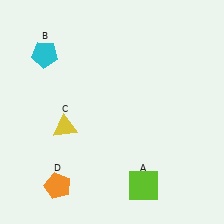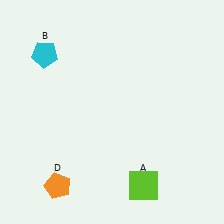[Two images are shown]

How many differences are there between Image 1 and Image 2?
There is 1 difference between the two images.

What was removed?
The yellow triangle (C) was removed in Image 2.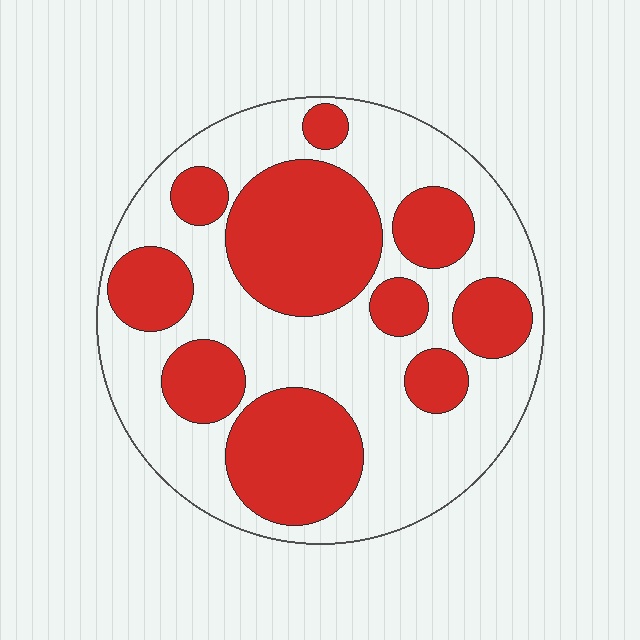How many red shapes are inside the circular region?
10.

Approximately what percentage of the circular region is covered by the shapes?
Approximately 45%.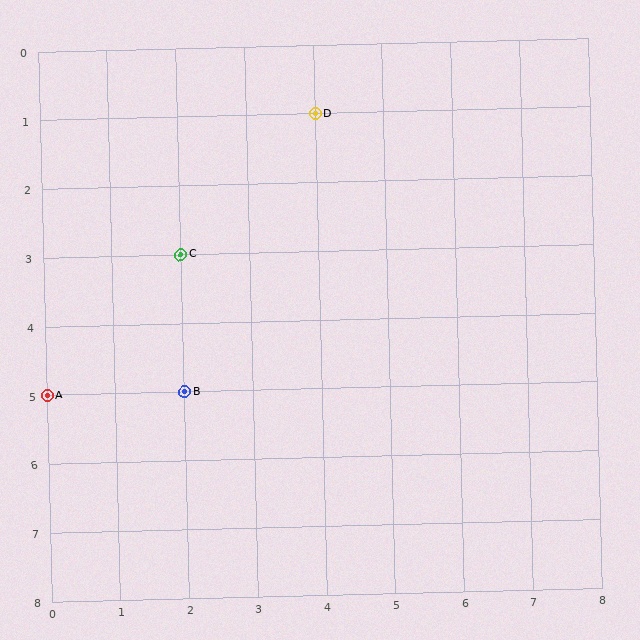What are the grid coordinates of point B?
Point B is at grid coordinates (2, 5).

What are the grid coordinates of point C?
Point C is at grid coordinates (2, 3).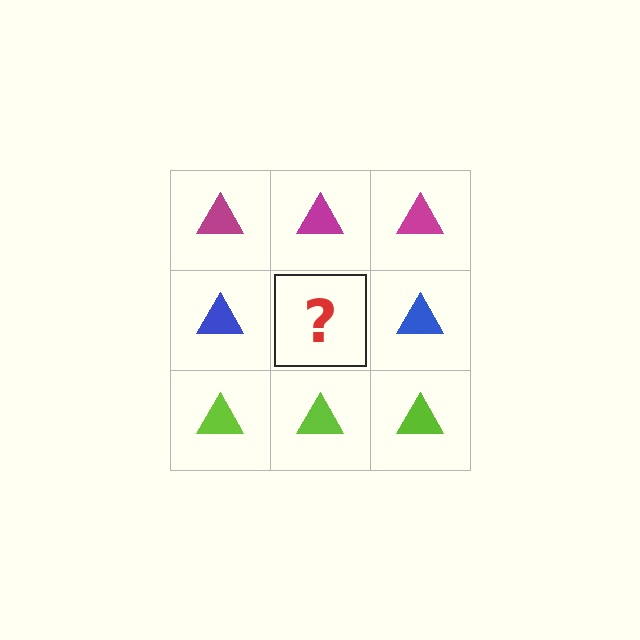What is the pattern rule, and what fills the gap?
The rule is that each row has a consistent color. The gap should be filled with a blue triangle.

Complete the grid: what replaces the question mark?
The question mark should be replaced with a blue triangle.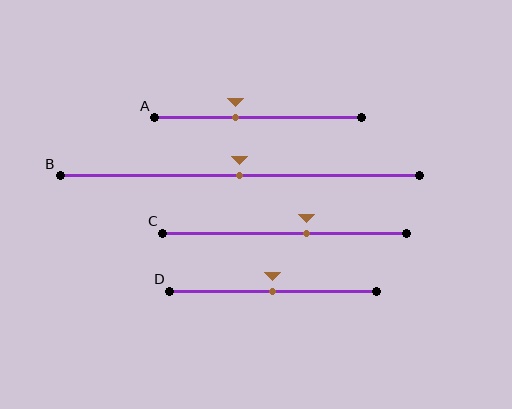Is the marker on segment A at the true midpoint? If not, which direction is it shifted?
No, the marker on segment A is shifted to the left by about 11% of the segment length.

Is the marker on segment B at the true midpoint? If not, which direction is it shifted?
Yes, the marker on segment B is at the true midpoint.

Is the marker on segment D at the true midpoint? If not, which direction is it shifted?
Yes, the marker on segment D is at the true midpoint.